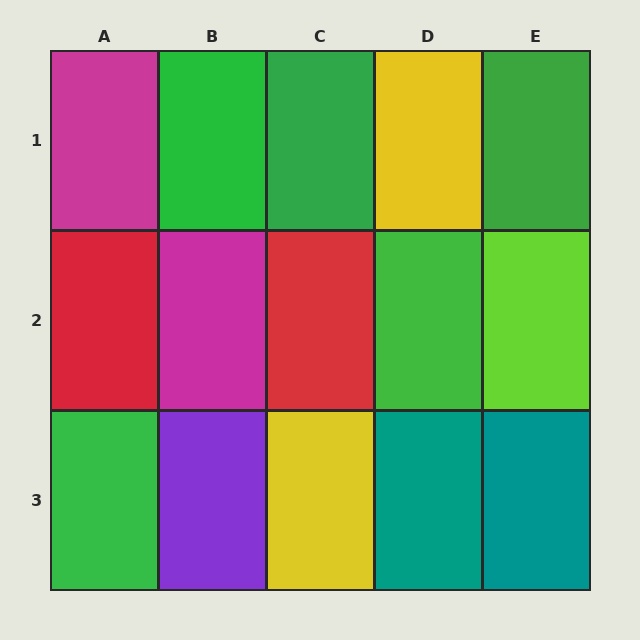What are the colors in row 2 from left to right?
Red, magenta, red, green, lime.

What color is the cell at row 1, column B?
Green.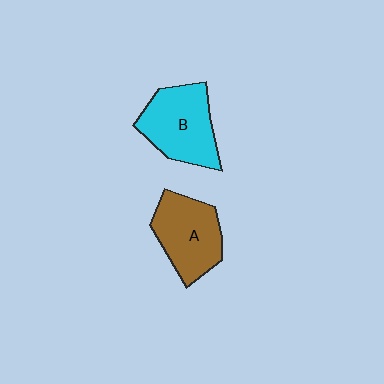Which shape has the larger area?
Shape B (cyan).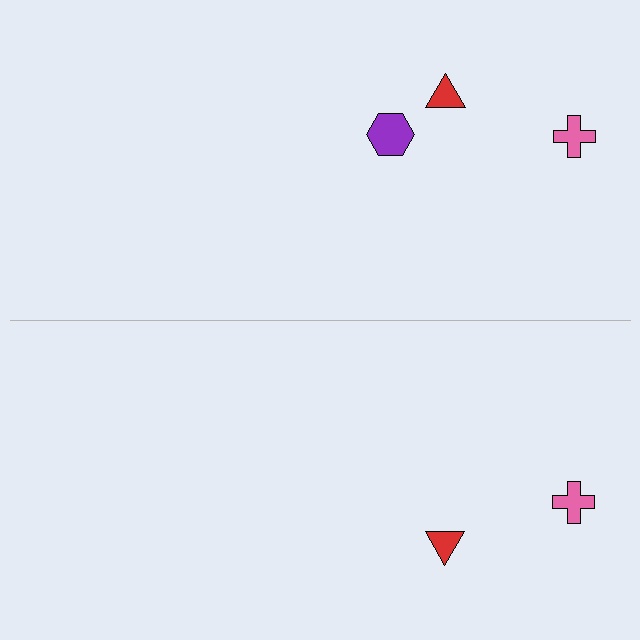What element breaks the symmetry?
A purple hexagon is missing from the bottom side.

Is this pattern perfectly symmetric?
No, the pattern is not perfectly symmetric. A purple hexagon is missing from the bottom side.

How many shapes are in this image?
There are 5 shapes in this image.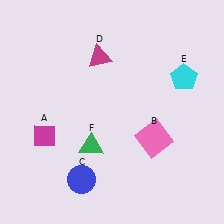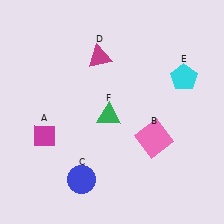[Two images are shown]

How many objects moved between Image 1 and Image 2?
1 object moved between the two images.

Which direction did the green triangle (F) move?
The green triangle (F) moved up.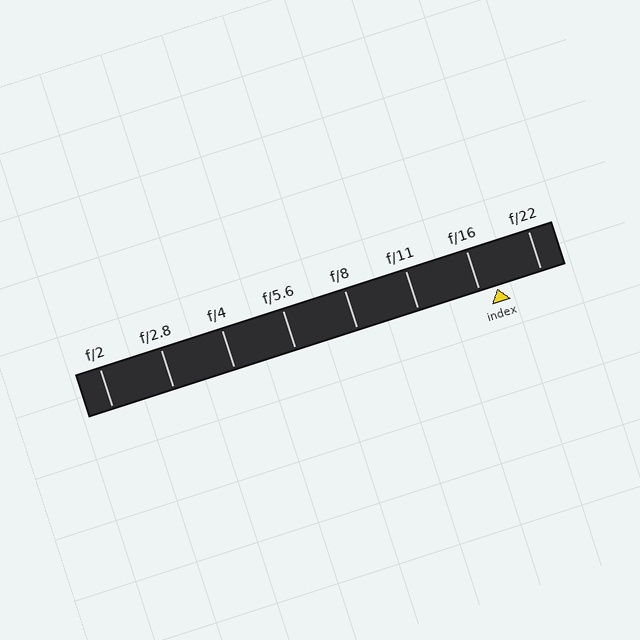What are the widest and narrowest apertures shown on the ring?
The widest aperture shown is f/2 and the narrowest is f/22.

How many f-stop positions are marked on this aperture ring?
There are 8 f-stop positions marked.